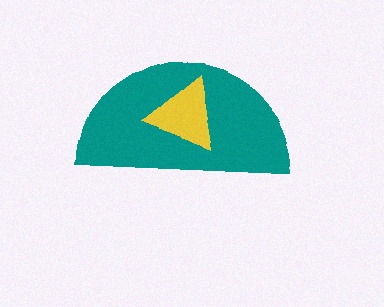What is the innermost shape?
The yellow triangle.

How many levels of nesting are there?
2.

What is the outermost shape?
The teal semicircle.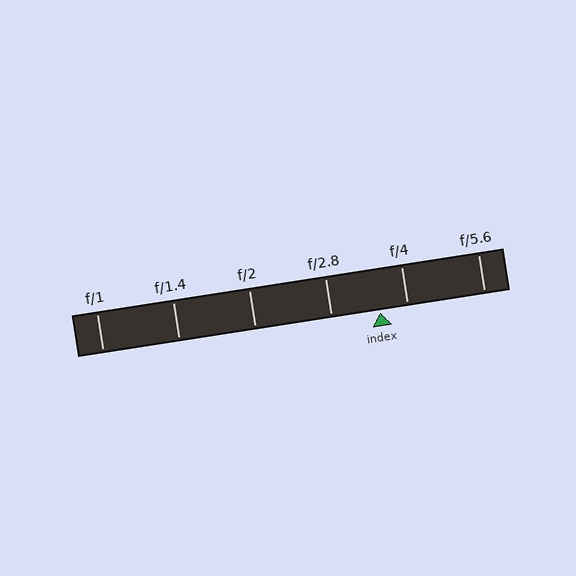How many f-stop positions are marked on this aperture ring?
There are 6 f-stop positions marked.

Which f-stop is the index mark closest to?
The index mark is closest to f/4.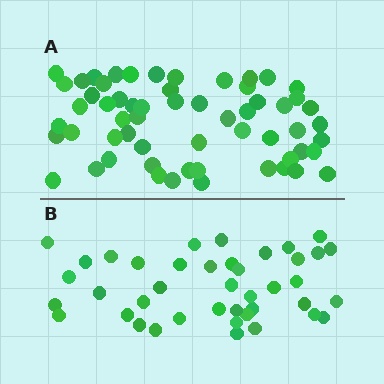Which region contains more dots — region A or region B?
Region A (the top region) has more dots.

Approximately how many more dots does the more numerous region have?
Region A has approximately 20 more dots than region B.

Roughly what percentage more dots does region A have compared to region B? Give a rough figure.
About 45% more.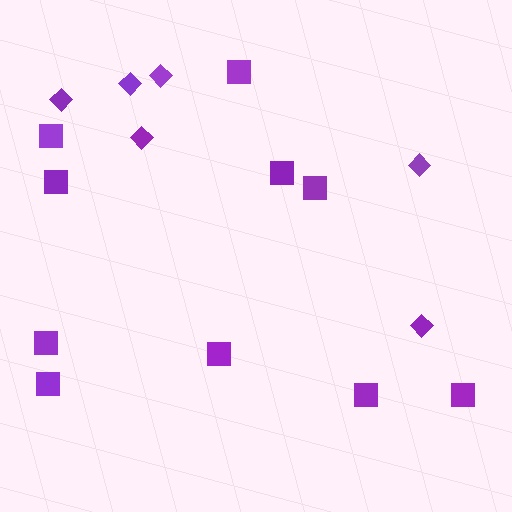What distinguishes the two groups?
There are 2 groups: one group of diamonds (6) and one group of squares (10).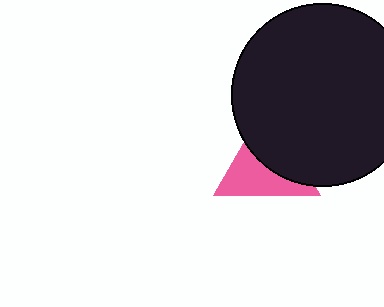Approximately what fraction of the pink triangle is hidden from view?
Roughly 50% of the pink triangle is hidden behind the black circle.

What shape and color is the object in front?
The object in front is a black circle.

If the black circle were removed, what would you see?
You would see the complete pink triangle.